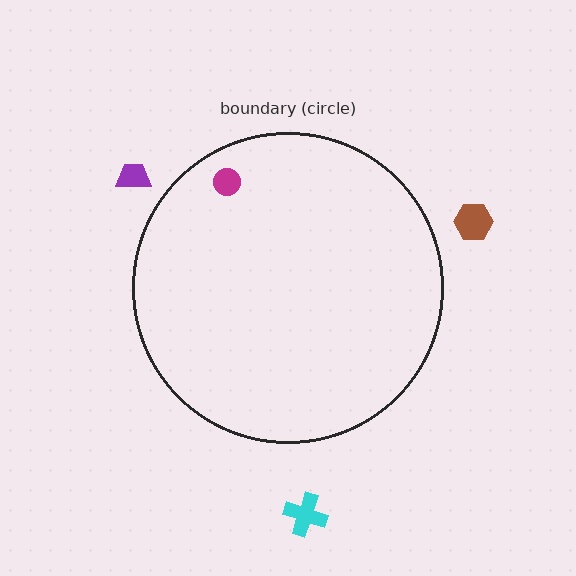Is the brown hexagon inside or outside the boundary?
Outside.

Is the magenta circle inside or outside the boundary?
Inside.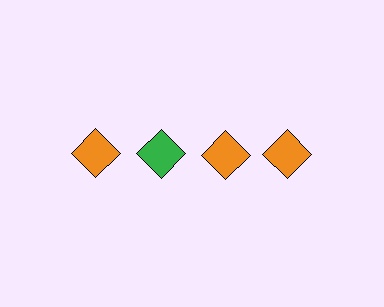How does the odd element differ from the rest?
It has a different color: green instead of orange.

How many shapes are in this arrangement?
There are 4 shapes arranged in a grid pattern.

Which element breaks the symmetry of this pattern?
The green diamond in the top row, second from left column breaks the symmetry. All other shapes are orange diamonds.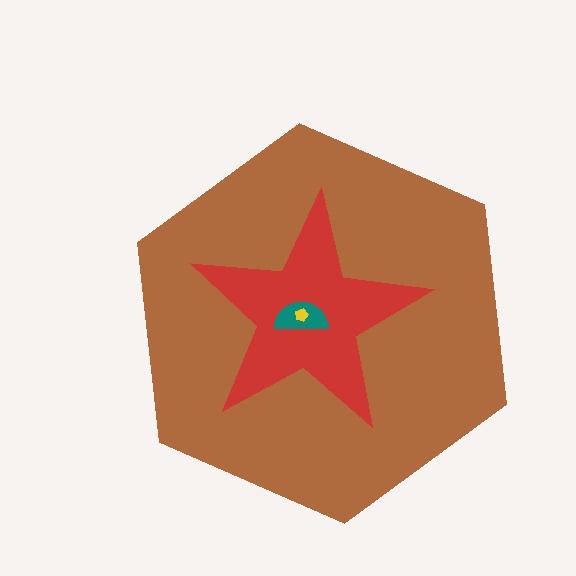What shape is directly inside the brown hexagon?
The red star.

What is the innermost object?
The yellow pentagon.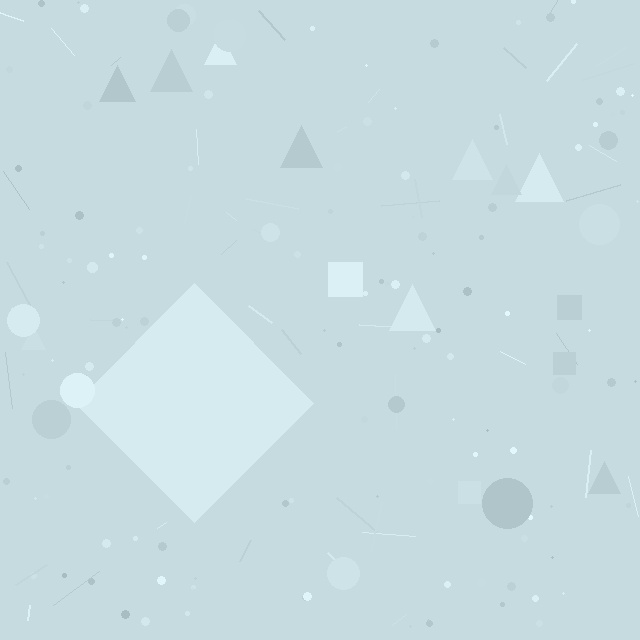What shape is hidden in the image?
A diamond is hidden in the image.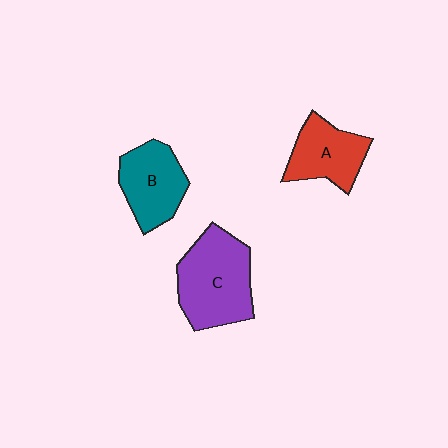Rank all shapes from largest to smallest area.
From largest to smallest: C (purple), B (teal), A (red).